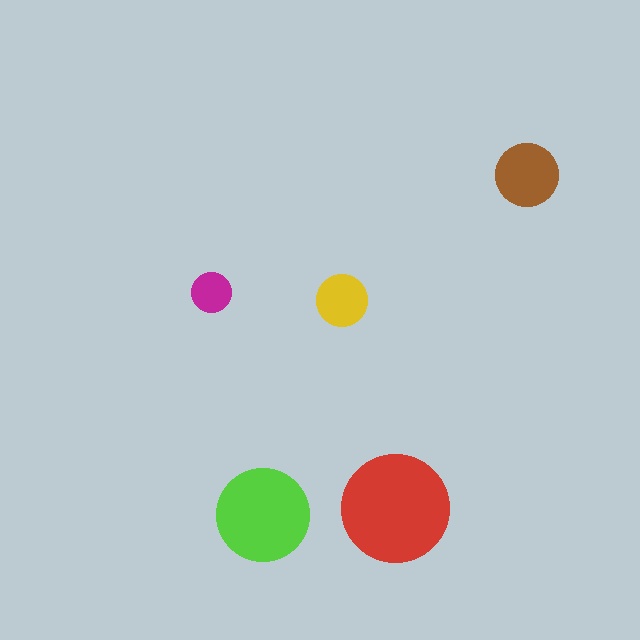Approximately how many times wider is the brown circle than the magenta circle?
About 1.5 times wider.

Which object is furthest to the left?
The magenta circle is leftmost.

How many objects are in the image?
There are 5 objects in the image.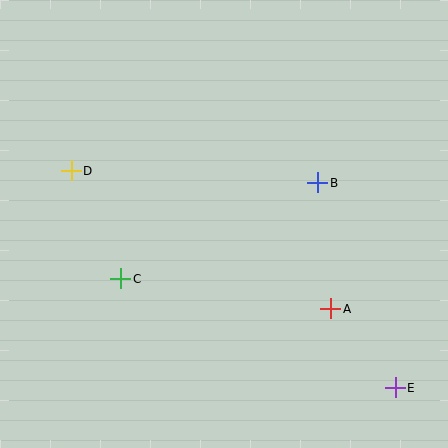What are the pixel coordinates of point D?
Point D is at (71, 171).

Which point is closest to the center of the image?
Point B at (318, 183) is closest to the center.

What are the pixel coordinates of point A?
Point A is at (331, 309).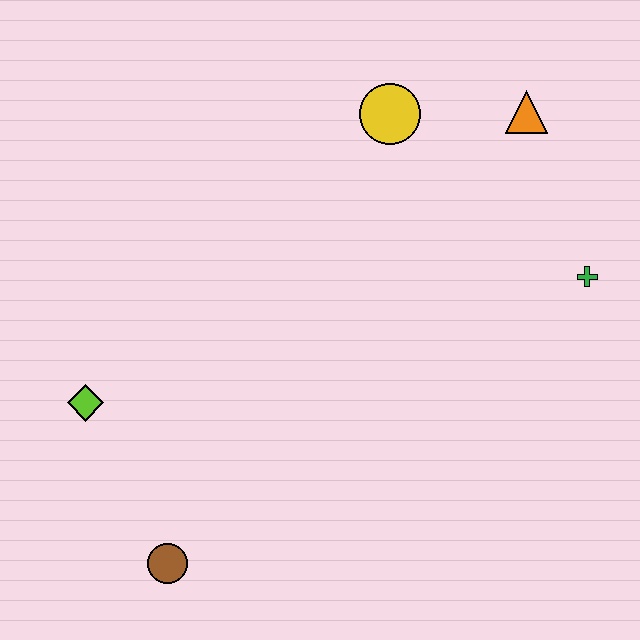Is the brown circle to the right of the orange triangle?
No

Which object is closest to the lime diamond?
The brown circle is closest to the lime diamond.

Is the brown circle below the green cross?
Yes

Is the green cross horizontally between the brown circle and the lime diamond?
No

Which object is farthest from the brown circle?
The orange triangle is farthest from the brown circle.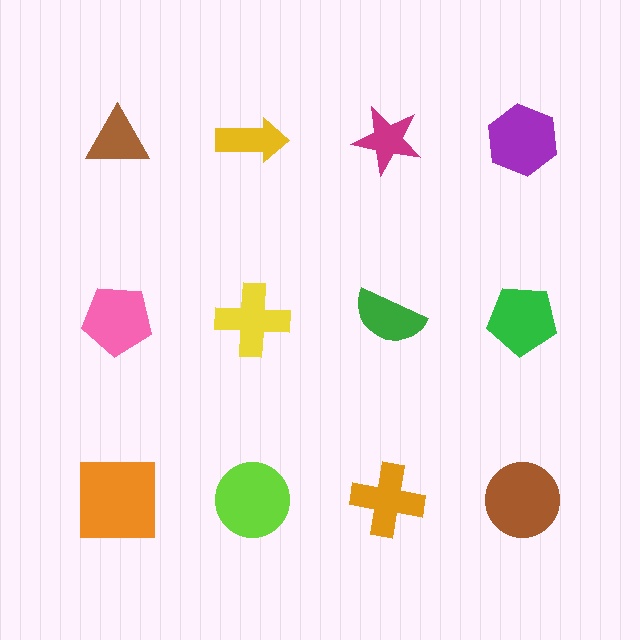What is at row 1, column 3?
A magenta star.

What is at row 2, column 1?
A pink pentagon.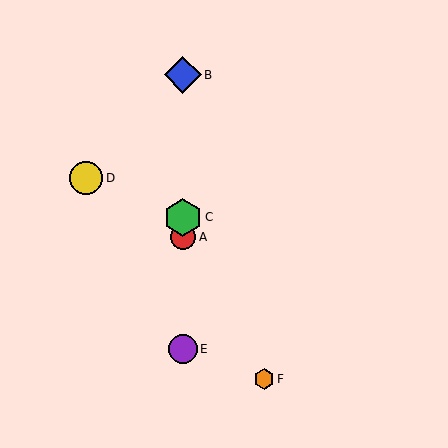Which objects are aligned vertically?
Objects A, B, C, E are aligned vertically.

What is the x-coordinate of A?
Object A is at x≈183.